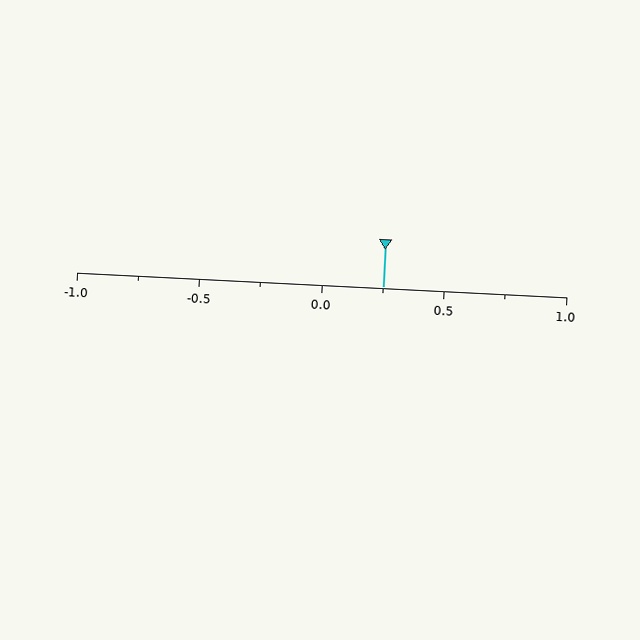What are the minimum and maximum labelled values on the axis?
The axis runs from -1.0 to 1.0.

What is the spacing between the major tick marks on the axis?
The major ticks are spaced 0.5 apart.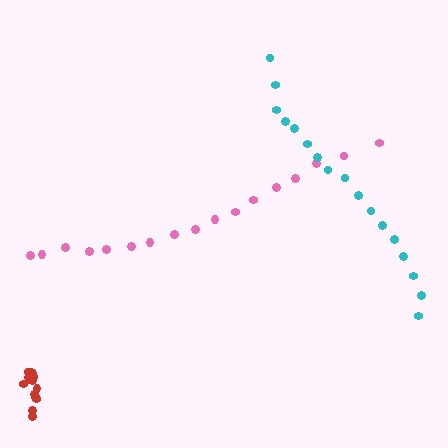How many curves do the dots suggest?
There are 3 distinct paths.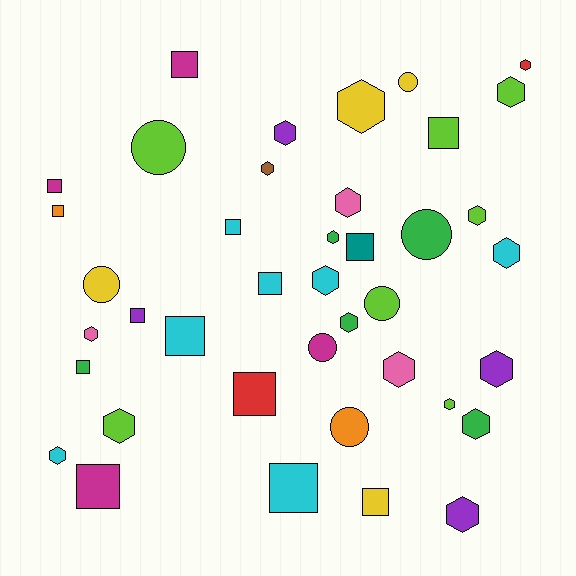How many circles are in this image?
There are 7 circles.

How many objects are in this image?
There are 40 objects.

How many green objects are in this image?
There are 5 green objects.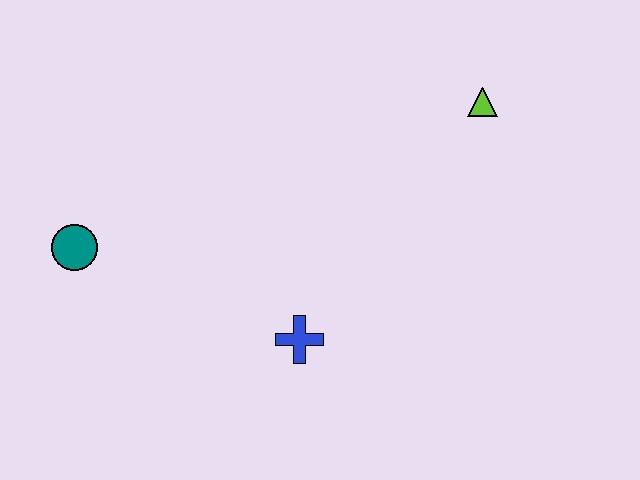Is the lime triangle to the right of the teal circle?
Yes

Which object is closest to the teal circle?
The blue cross is closest to the teal circle.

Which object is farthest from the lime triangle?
The teal circle is farthest from the lime triangle.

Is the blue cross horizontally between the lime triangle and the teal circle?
Yes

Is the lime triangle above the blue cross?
Yes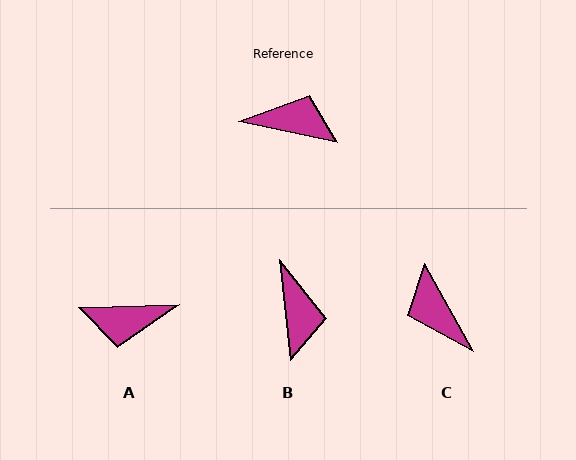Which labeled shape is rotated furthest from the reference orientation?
A, about 166 degrees away.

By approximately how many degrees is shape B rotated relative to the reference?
Approximately 71 degrees clockwise.